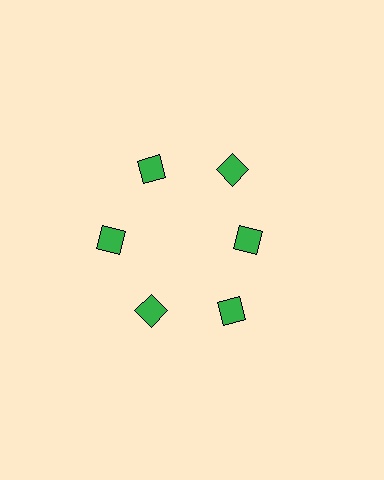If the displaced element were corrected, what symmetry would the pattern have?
It would have 6-fold rotational symmetry — the pattern would map onto itself every 60 degrees.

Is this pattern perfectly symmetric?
No. The 6 green diamonds are arranged in a ring, but one element near the 3 o'clock position is pulled inward toward the center, breaking the 6-fold rotational symmetry.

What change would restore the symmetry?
The symmetry would be restored by moving it outward, back onto the ring so that all 6 diamonds sit at equal angles and equal distance from the center.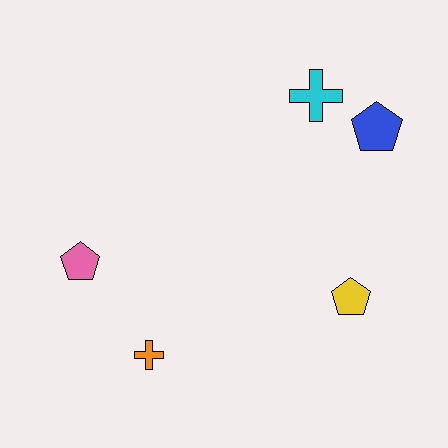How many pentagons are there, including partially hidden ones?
There are 3 pentagons.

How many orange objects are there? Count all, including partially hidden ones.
There is 1 orange object.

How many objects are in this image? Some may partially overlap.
There are 5 objects.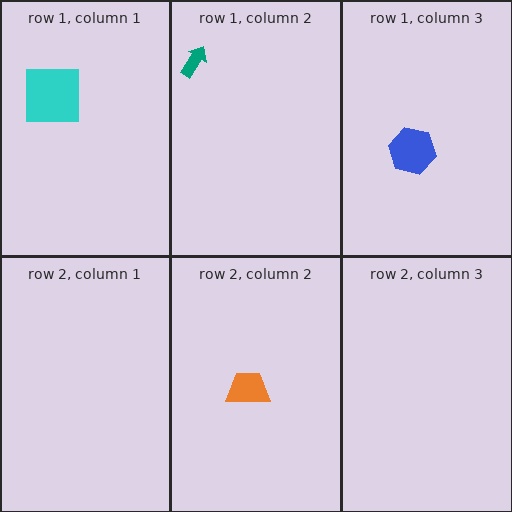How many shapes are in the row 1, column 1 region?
1.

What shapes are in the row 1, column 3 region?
The blue hexagon.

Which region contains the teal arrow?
The row 1, column 2 region.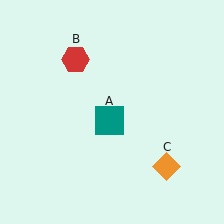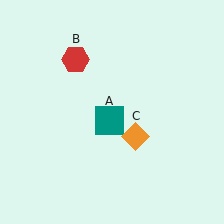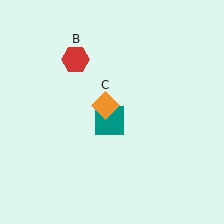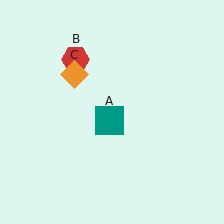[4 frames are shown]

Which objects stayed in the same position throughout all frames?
Teal square (object A) and red hexagon (object B) remained stationary.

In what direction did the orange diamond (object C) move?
The orange diamond (object C) moved up and to the left.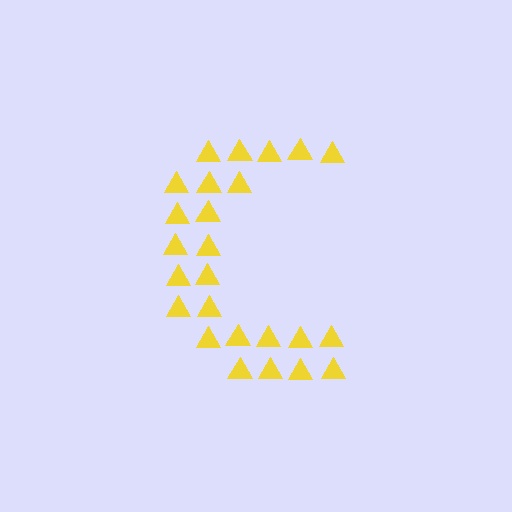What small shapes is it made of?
It is made of small triangles.